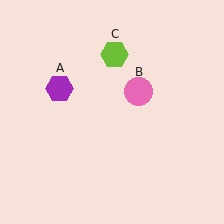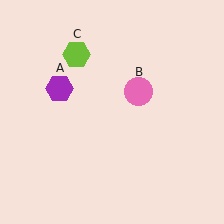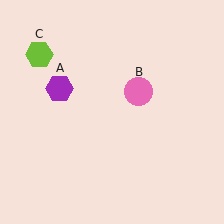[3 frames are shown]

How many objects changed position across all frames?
1 object changed position: lime hexagon (object C).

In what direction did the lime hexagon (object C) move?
The lime hexagon (object C) moved left.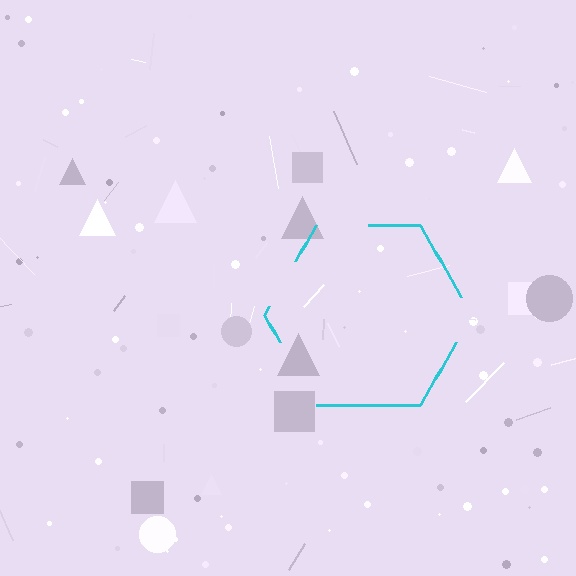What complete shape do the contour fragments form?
The contour fragments form a hexagon.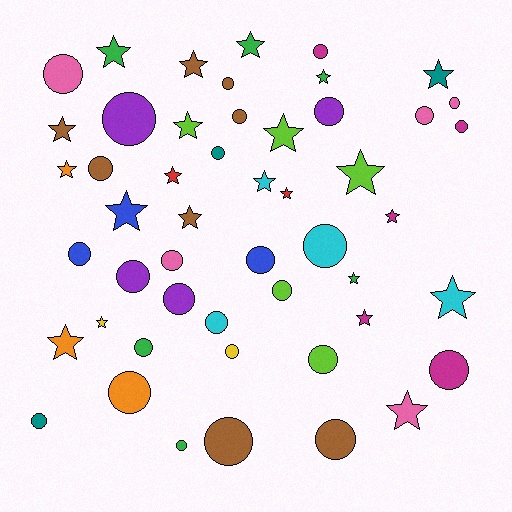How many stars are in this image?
There are 22 stars.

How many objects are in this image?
There are 50 objects.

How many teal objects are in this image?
There are 3 teal objects.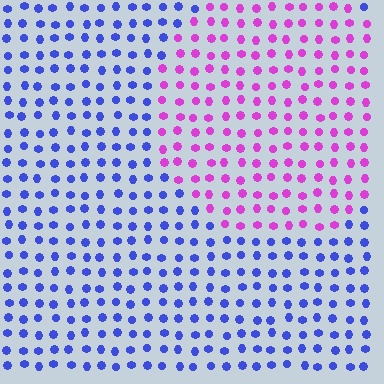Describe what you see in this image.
The image is filled with small blue elements in a uniform arrangement. A circle-shaped region is visible where the elements are tinted to a slightly different hue, forming a subtle color boundary.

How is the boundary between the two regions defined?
The boundary is defined purely by a slight shift in hue (about 68 degrees). Spacing, size, and orientation are identical on both sides.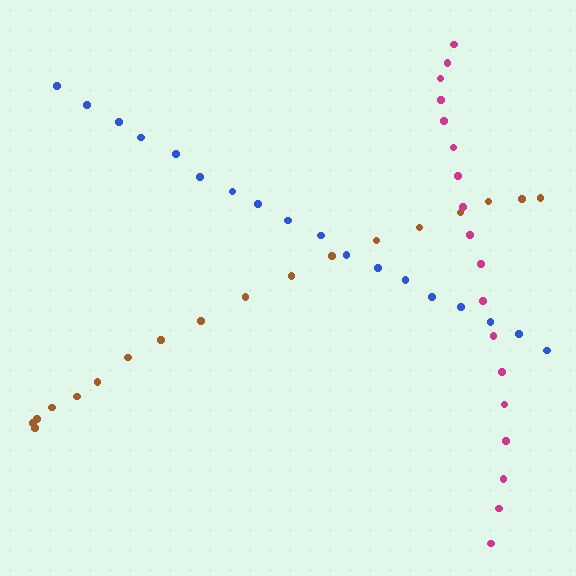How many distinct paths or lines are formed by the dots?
There are 3 distinct paths.